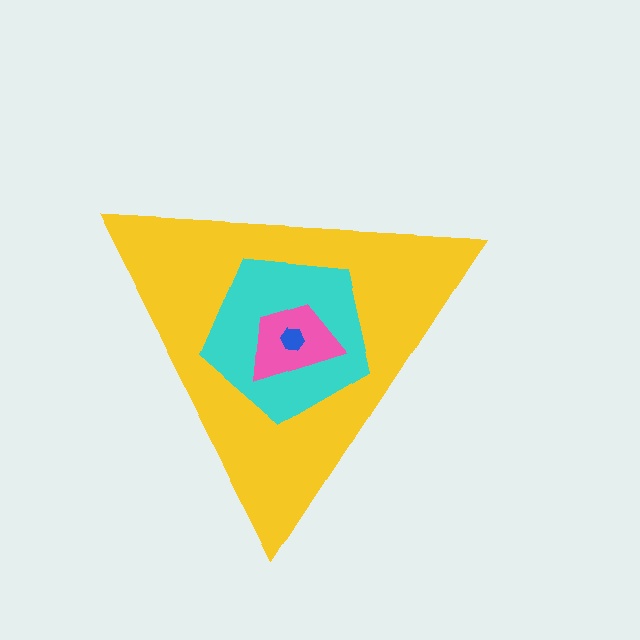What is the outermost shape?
The yellow triangle.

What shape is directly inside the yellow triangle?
The cyan pentagon.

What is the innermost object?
The blue hexagon.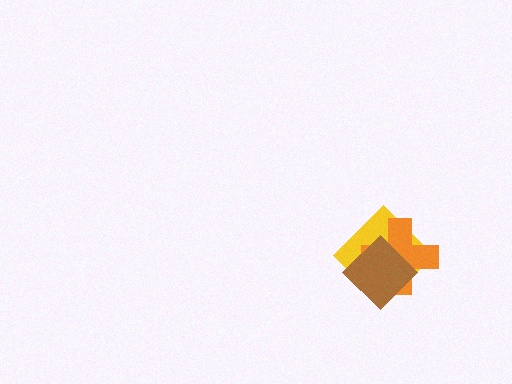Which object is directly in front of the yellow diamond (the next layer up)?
The orange cross is directly in front of the yellow diamond.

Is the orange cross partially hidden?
Yes, it is partially covered by another shape.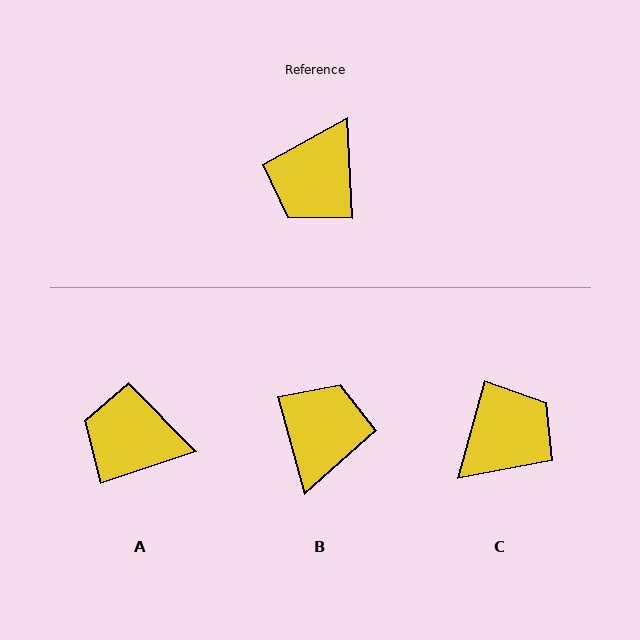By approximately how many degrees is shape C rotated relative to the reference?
Approximately 162 degrees counter-clockwise.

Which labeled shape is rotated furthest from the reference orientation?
B, about 167 degrees away.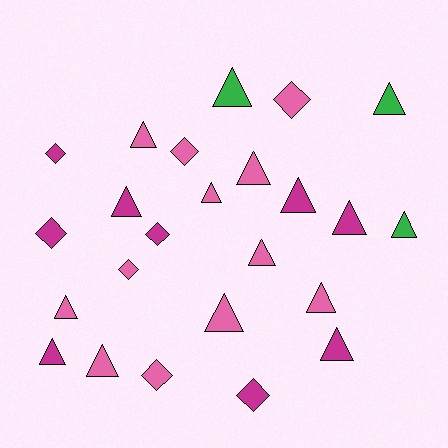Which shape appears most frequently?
Triangle, with 16 objects.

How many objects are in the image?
There are 24 objects.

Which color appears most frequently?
Pink, with 12 objects.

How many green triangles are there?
There are 3 green triangles.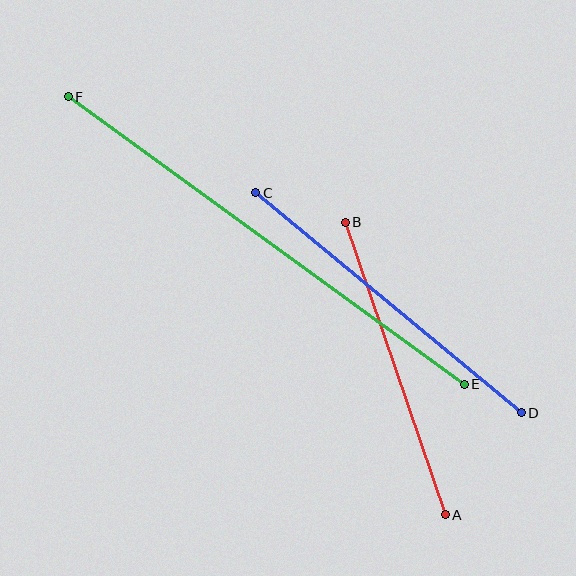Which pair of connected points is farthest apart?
Points E and F are farthest apart.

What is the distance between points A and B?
The distance is approximately 309 pixels.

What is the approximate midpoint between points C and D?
The midpoint is at approximately (388, 303) pixels.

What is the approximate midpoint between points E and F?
The midpoint is at approximately (266, 240) pixels.